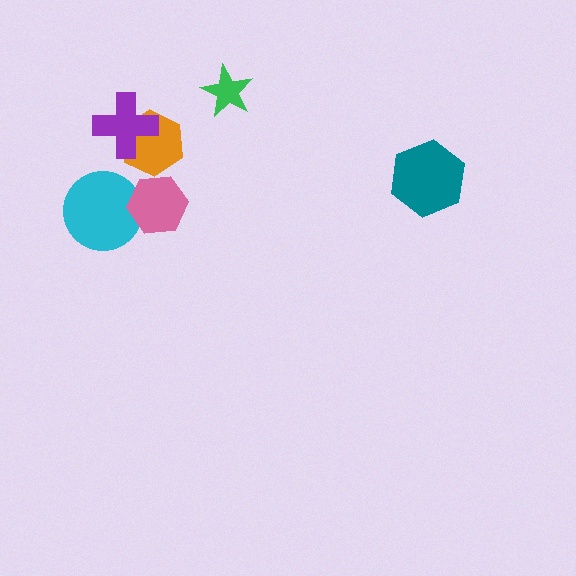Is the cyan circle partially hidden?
Yes, it is partially covered by another shape.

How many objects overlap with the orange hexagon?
1 object overlaps with the orange hexagon.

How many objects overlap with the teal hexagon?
0 objects overlap with the teal hexagon.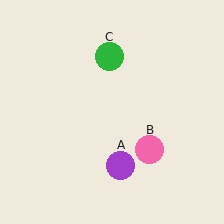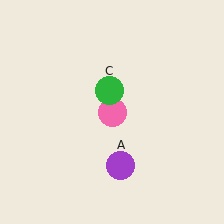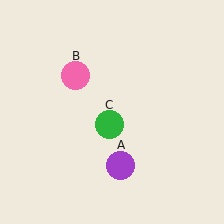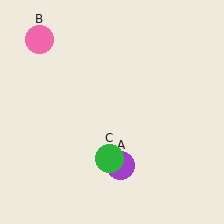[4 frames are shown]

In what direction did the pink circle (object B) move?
The pink circle (object B) moved up and to the left.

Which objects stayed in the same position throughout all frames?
Purple circle (object A) remained stationary.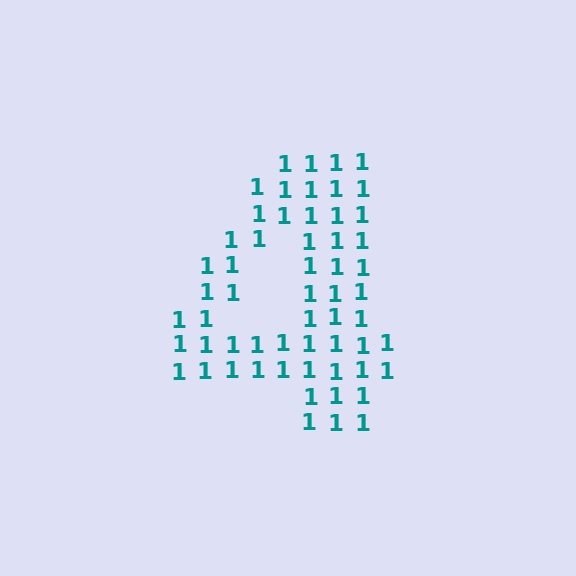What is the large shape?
The large shape is the digit 4.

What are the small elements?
The small elements are digit 1's.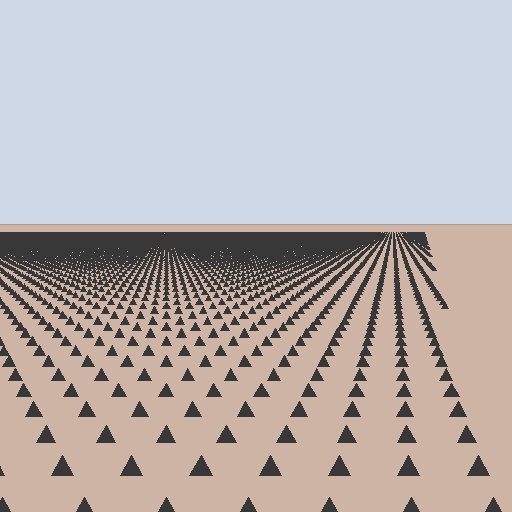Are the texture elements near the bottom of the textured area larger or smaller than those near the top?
Larger. Near the bottom, elements are closer to the viewer and appear at a bigger on-screen size.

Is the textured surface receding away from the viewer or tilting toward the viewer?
The surface is receding away from the viewer. Texture elements get smaller and denser toward the top.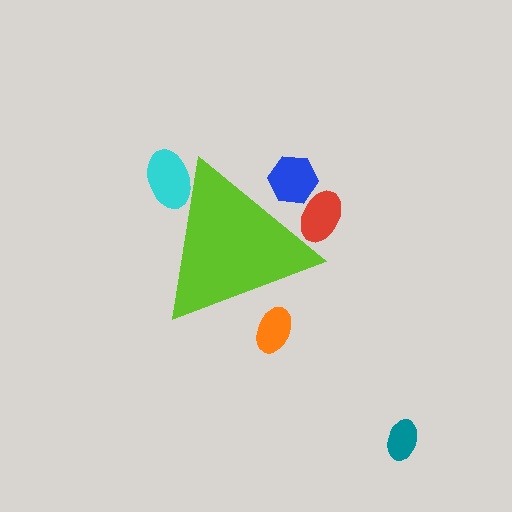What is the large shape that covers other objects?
A lime triangle.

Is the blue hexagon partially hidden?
Yes, the blue hexagon is partially hidden behind the lime triangle.